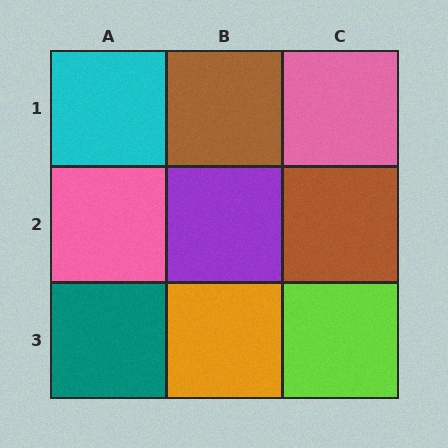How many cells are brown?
2 cells are brown.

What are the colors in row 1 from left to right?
Cyan, brown, pink.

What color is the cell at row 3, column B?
Orange.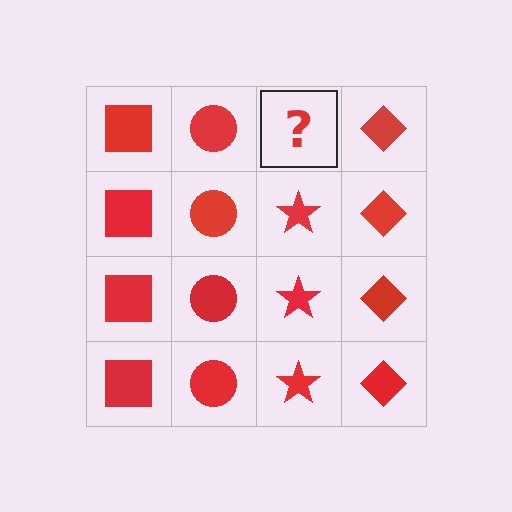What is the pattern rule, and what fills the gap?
The rule is that each column has a consistent shape. The gap should be filled with a red star.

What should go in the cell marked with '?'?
The missing cell should contain a red star.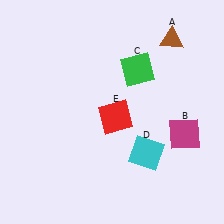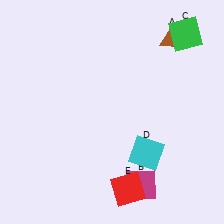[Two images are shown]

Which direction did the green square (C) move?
The green square (C) moved right.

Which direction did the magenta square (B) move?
The magenta square (B) moved down.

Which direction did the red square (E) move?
The red square (E) moved down.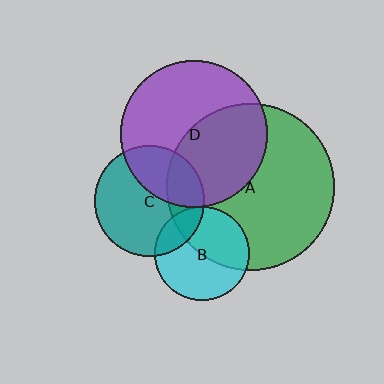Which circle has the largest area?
Circle A (green).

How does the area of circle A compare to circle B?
Approximately 3.2 times.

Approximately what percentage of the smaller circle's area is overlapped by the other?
Approximately 45%.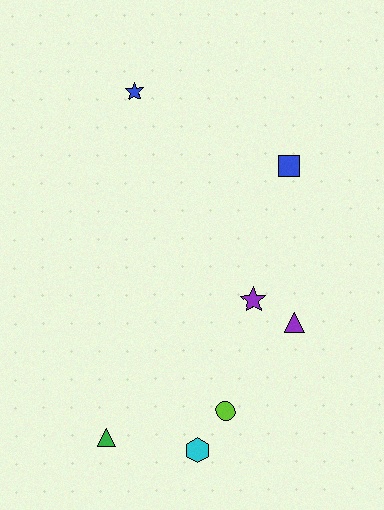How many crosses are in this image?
There are no crosses.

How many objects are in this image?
There are 7 objects.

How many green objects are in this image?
There is 1 green object.